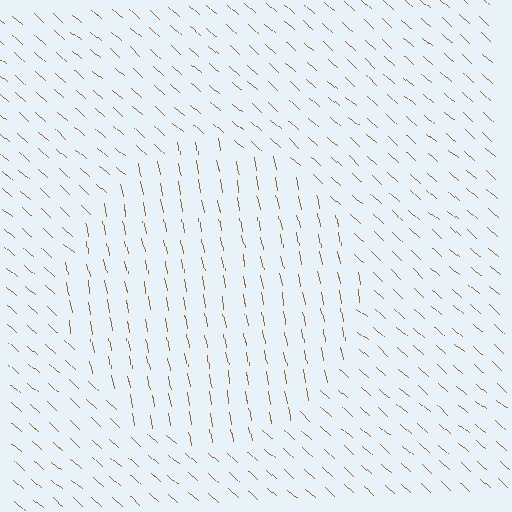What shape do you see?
I see a circle.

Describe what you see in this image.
The image is filled with small brown line segments. A circle region in the image has lines oriented differently from the surrounding lines, creating a visible texture boundary.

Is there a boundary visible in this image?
Yes, there is a texture boundary formed by a change in line orientation.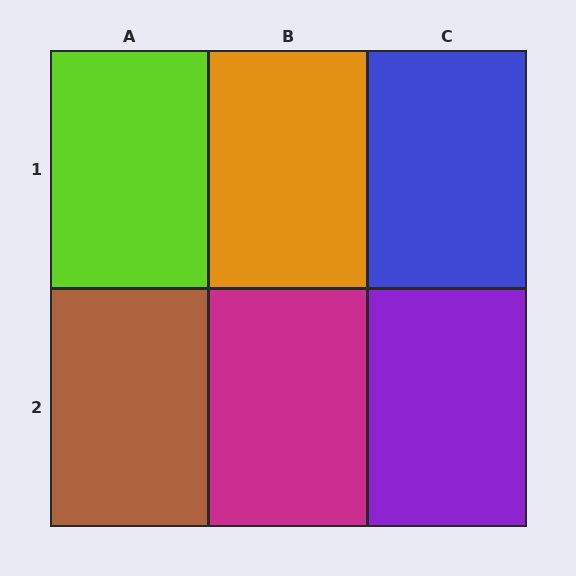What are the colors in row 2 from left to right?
Brown, magenta, purple.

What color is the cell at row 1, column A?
Lime.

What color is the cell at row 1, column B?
Orange.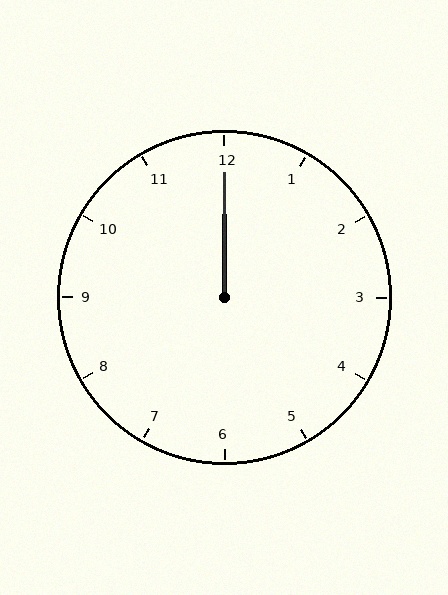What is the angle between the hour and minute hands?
Approximately 0 degrees.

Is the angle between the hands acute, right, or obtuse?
It is acute.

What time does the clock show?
12:00.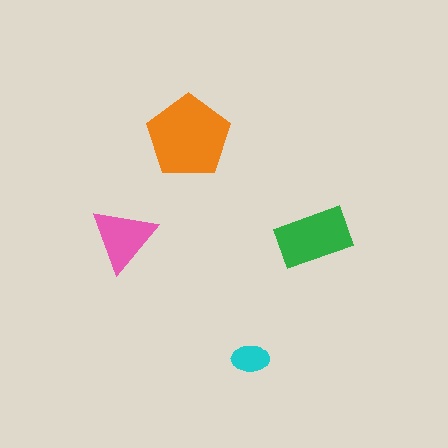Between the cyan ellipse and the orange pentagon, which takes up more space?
The orange pentagon.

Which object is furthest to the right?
The green rectangle is rightmost.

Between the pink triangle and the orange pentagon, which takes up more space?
The orange pentagon.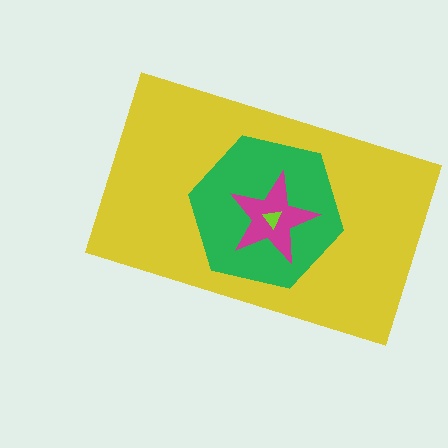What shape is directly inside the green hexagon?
The magenta star.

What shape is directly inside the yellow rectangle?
The green hexagon.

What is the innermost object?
The lime triangle.